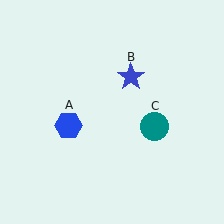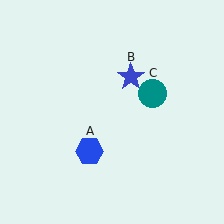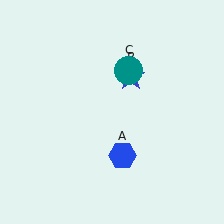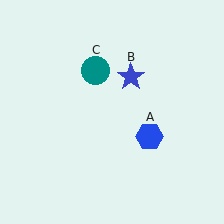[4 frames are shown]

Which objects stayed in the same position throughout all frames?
Blue star (object B) remained stationary.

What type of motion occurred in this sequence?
The blue hexagon (object A), teal circle (object C) rotated counterclockwise around the center of the scene.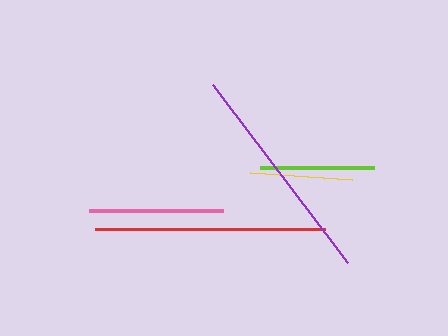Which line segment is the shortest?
The yellow line is the shortest at approximately 103 pixels.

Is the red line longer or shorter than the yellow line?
The red line is longer than the yellow line.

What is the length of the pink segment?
The pink segment is approximately 134 pixels long.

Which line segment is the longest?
The red line is the longest at approximately 231 pixels.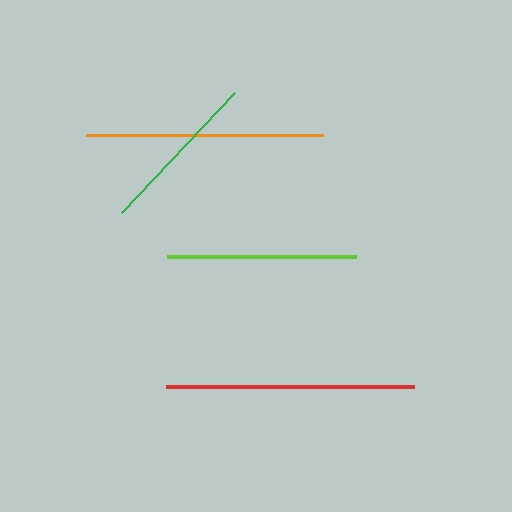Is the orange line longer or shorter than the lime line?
The orange line is longer than the lime line.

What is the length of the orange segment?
The orange segment is approximately 236 pixels long.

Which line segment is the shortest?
The green line is the shortest at approximately 164 pixels.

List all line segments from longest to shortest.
From longest to shortest: red, orange, lime, green.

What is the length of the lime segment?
The lime segment is approximately 189 pixels long.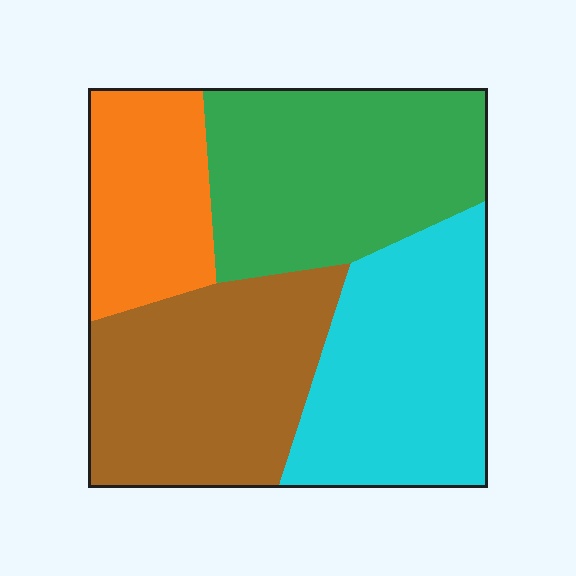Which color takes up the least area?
Orange, at roughly 15%.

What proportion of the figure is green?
Green takes up between a sixth and a third of the figure.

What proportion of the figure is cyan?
Cyan takes up about one quarter (1/4) of the figure.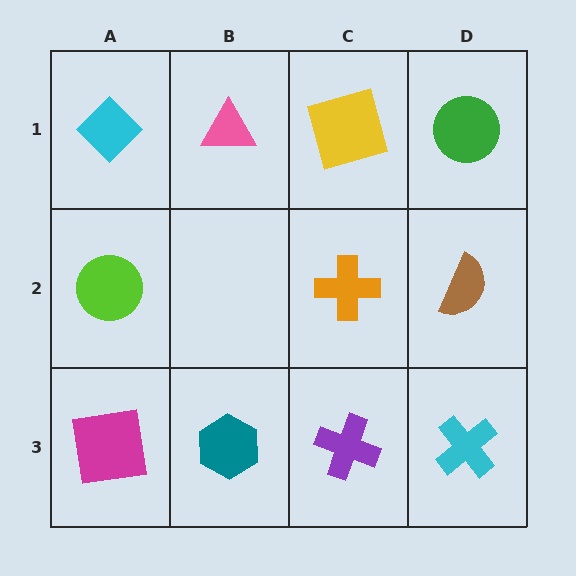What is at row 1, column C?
A yellow square.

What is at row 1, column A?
A cyan diamond.